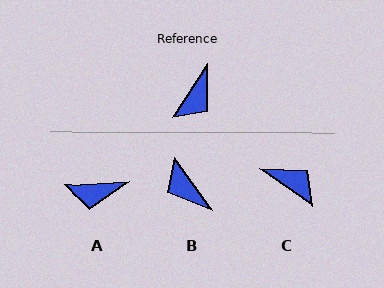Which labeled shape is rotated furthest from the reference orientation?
B, about 112 degrees away.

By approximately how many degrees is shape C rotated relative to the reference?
Approximately 87 degrees counter-clockwise.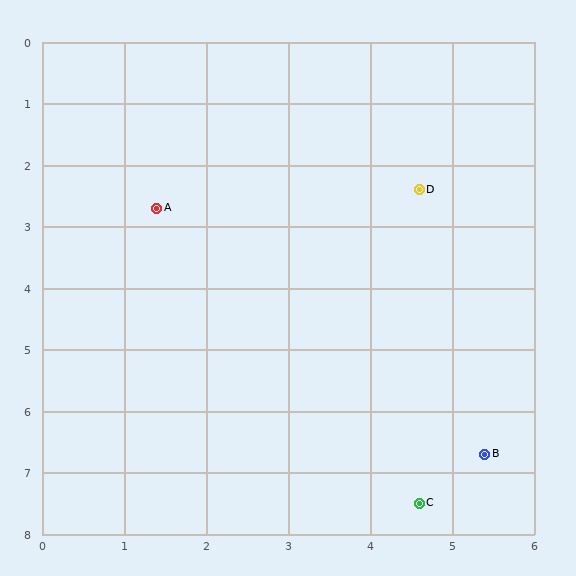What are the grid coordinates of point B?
Point B is at approximately (5.4, 6.7).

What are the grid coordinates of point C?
Point C is at approximately (4.6, 7.5).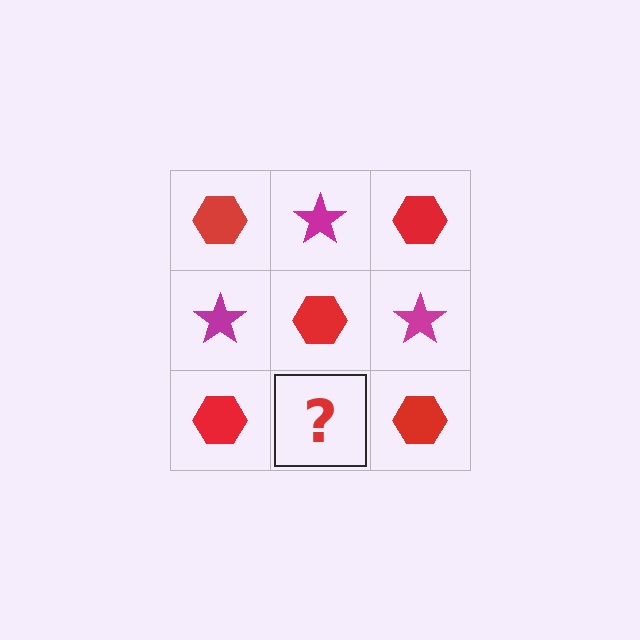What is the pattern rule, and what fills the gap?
The rule is that it alternates red hexagon and magenta star in a checkerboard pattern. The gap should be filled with a magenta star.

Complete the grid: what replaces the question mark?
The question mark should be replaced with a magenta star.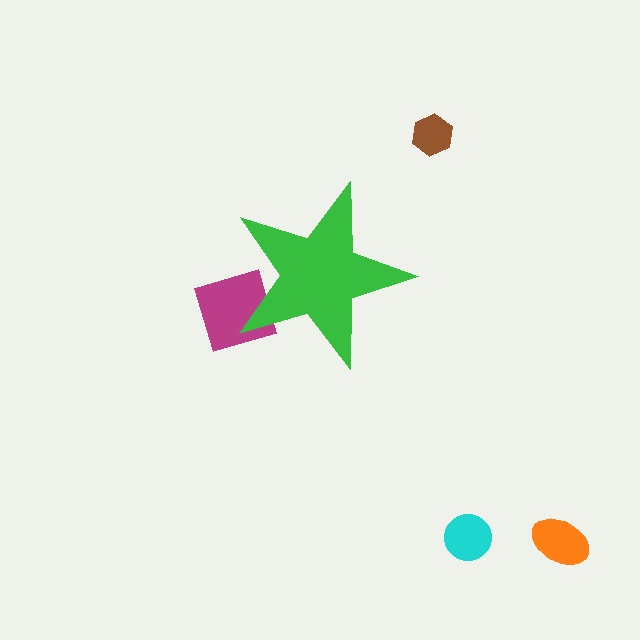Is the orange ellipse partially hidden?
No, the orange ellipse is fully visible.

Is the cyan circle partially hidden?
No, the cyan circle is fully visible.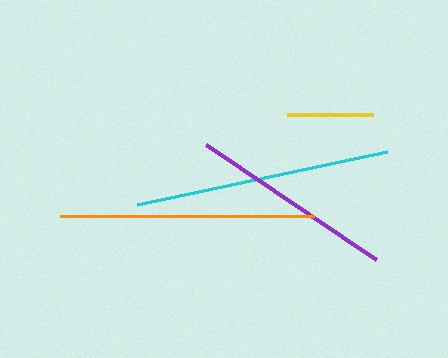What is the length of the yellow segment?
The yellow segment is approximately 85 pixels long.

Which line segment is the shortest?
The yellow line is the shortest at approximately 85 pixels.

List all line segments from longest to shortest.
From longest to shortest: cyan, orange, purple, yellow.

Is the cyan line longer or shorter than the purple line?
The cyan line is longer than the purple line.